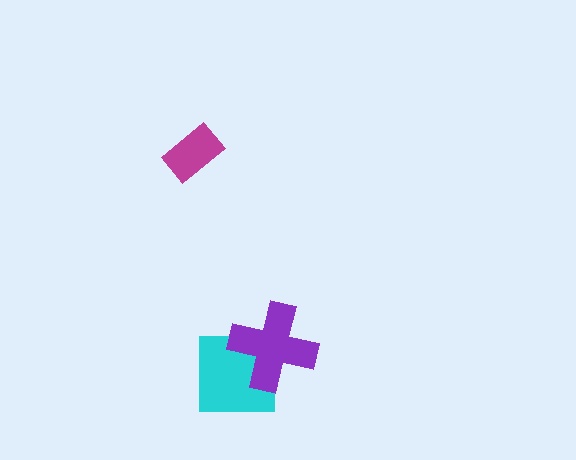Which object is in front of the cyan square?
The purple cross is in front of the cyan square.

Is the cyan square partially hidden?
Yes, it is partially covered by another shape.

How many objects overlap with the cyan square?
1 object overlaps with the cyan square.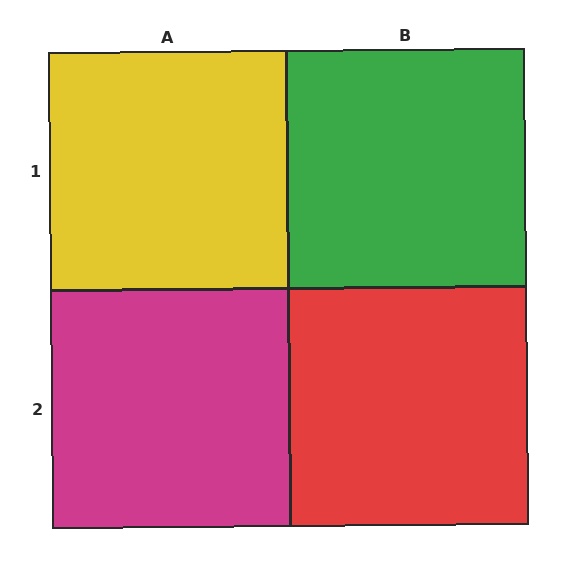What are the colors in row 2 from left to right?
Magenta, red.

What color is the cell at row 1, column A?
Yellow.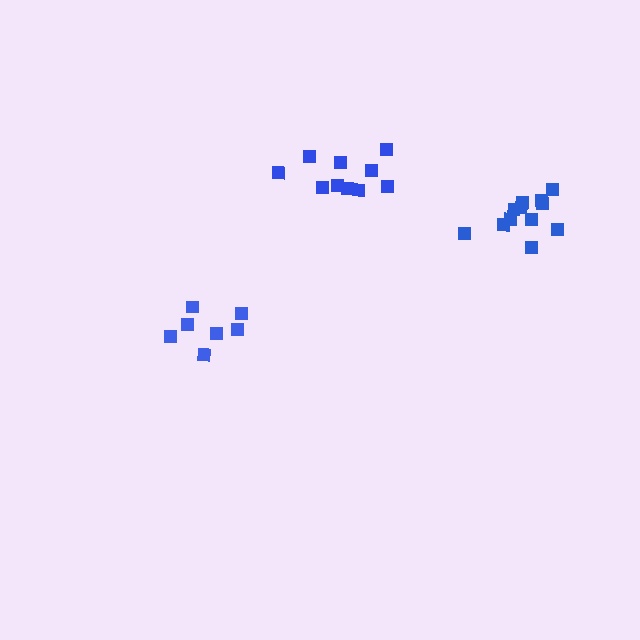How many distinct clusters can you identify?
There are 3 distinct clusters.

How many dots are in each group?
Group 1: 10 dots, Group 2: 7 dots, Group 3: 12 dots (29 total).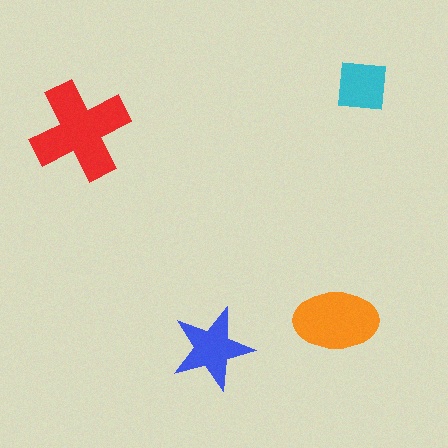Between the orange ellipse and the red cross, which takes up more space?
The red cross.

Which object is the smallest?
The cyan square.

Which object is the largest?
The red cross.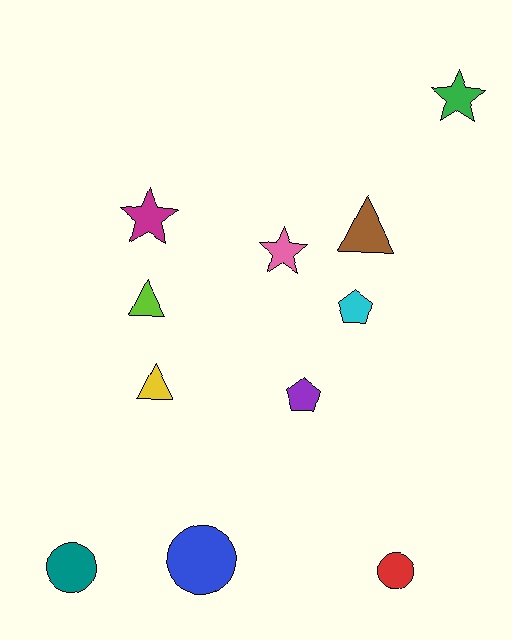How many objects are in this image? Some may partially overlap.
There are 11 objects.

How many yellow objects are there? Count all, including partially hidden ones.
There is 1 yellow object.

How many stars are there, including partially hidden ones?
There are 3 stars.